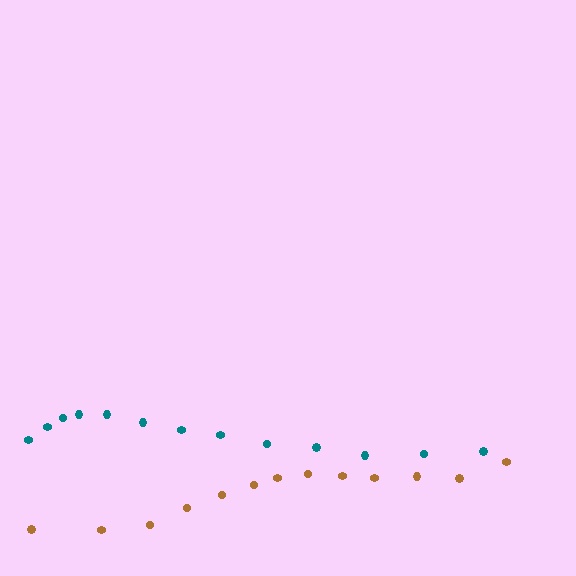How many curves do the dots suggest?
There are 2 distinct paths.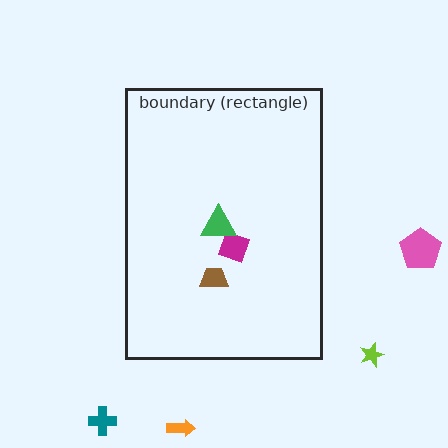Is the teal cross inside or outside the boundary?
Outside.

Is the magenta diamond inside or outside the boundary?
Inside.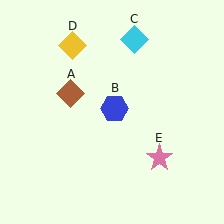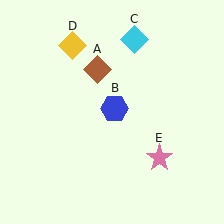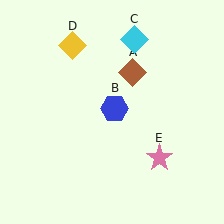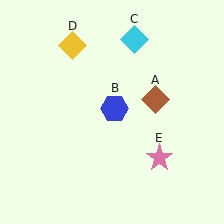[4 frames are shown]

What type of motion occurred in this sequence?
The brown diamond (object A) rotated clockwise around the center of the scene.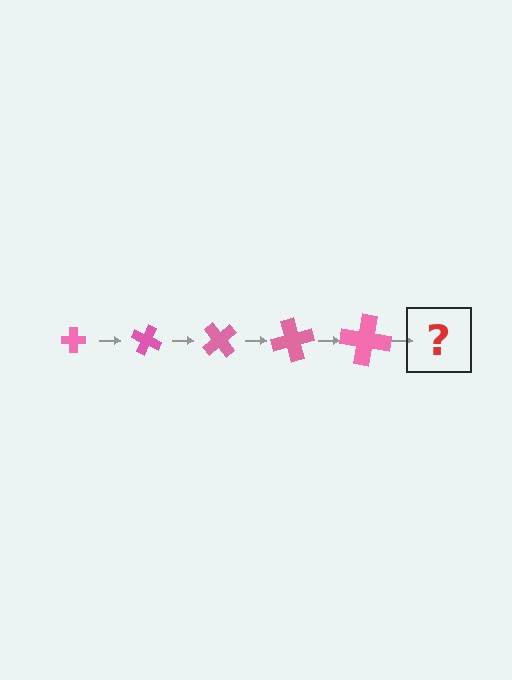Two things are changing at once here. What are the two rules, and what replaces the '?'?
The two rules are that the cross grows larger each step and it rotates 25 degrees each step. The '?' should be a cross, larger than the previous one and rotated 125 degrees from the start.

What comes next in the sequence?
The next element should be a cross, larger than the previous one and rotated 125 degrees from the start.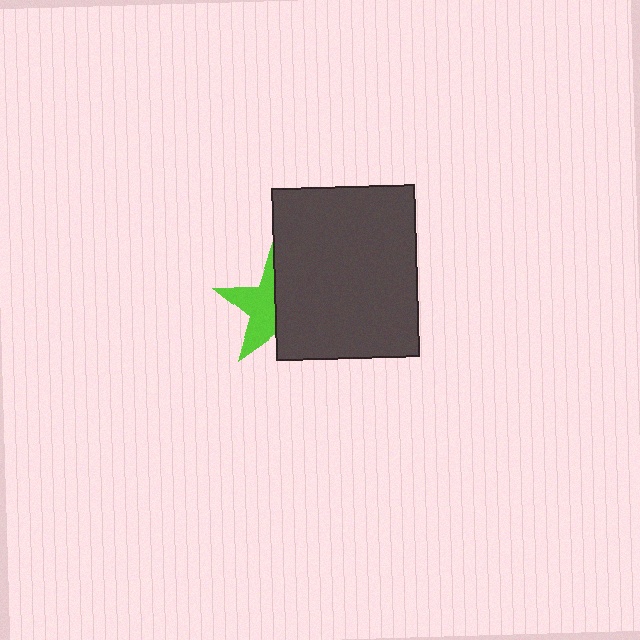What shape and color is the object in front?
The object in front is a dark gray rectangle.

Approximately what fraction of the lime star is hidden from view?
Roughly 50% of the lime star is hidden behind the dark gray rectangle.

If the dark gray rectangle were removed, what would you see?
You would see the complete lime star.